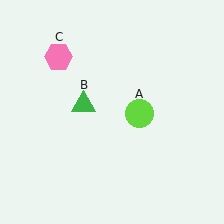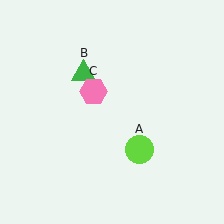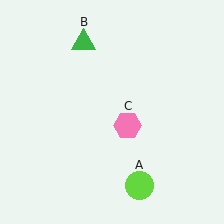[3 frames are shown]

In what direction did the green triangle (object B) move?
The green triangle (object B) moved up.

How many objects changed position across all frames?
3 objects changed position: lime circle (object A), green triangle (object B), pink hexagon (object C).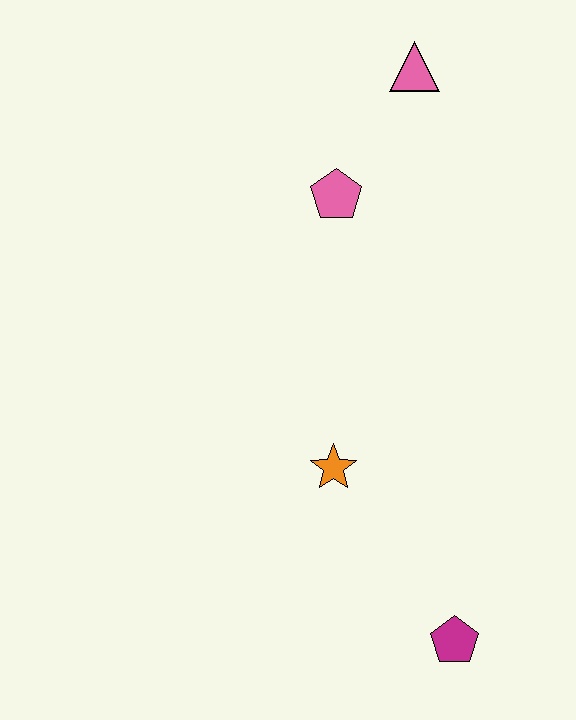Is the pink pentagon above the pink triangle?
No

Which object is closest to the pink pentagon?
The pink triangle is closest to the pink pentagon.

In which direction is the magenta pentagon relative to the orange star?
The magenta pentagon is below the orange star.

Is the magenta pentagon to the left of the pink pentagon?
No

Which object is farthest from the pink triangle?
The magenta pentagon is farthest from the pink triangle.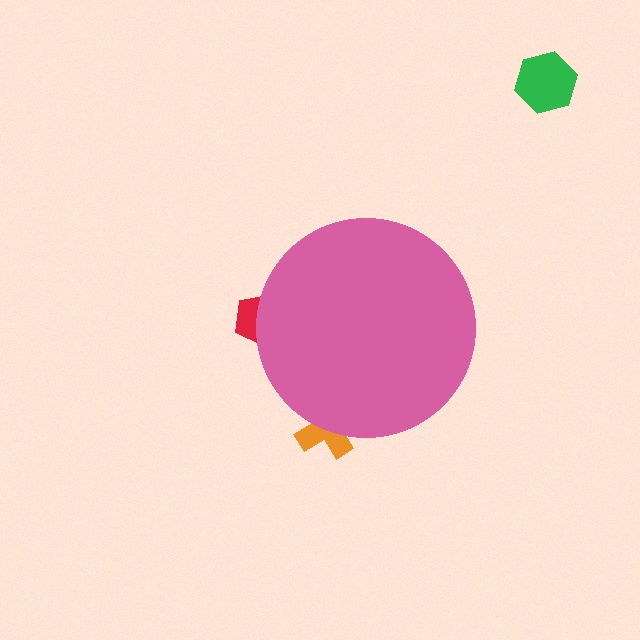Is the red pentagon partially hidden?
Yes, the red pentagon is partially hidden behind the pink circle.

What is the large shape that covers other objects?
A pink circle.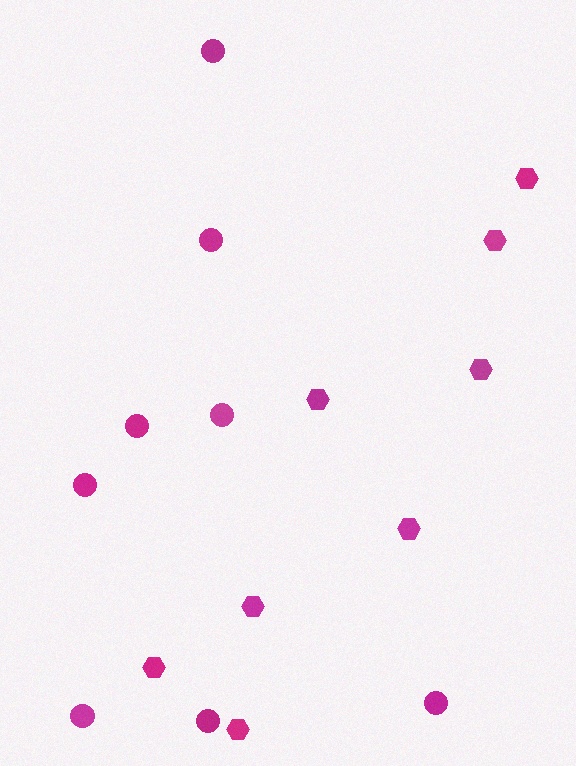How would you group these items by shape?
There are 2 groups: one group of circles (8) and one group of hexagons (8).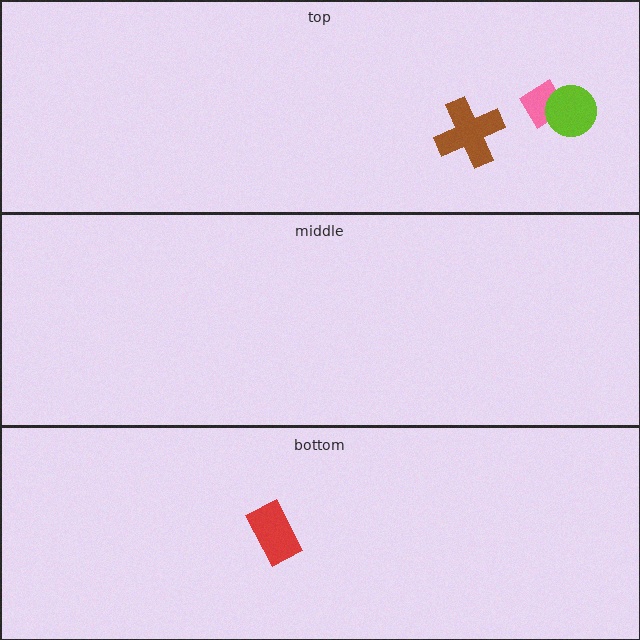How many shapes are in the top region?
3.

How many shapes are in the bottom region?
1.